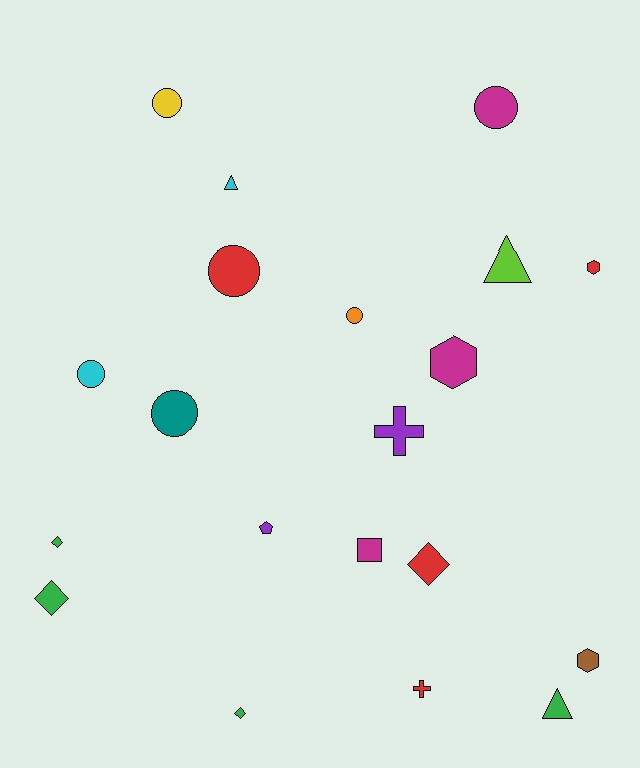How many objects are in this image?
There are 20 objects.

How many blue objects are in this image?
There are no blue objects.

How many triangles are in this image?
There are 3 triangles.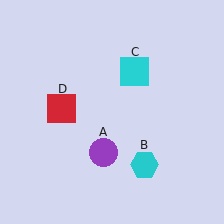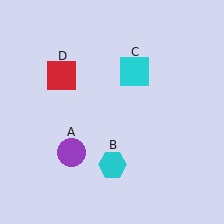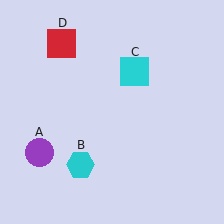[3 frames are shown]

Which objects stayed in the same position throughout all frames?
Cyan square (object C) remained stationary.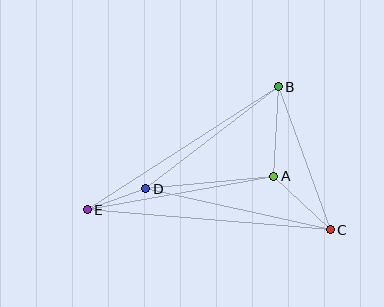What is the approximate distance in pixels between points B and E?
The distance between B and E is approximately 227 pixels.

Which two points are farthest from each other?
Points C and E are farthest from each other.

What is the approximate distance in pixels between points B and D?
The distance between B and D is approximately 167 pixels.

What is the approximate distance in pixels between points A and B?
The distance between A and B is approximately 90 pixels.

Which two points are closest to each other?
Points D and E are closest to each other.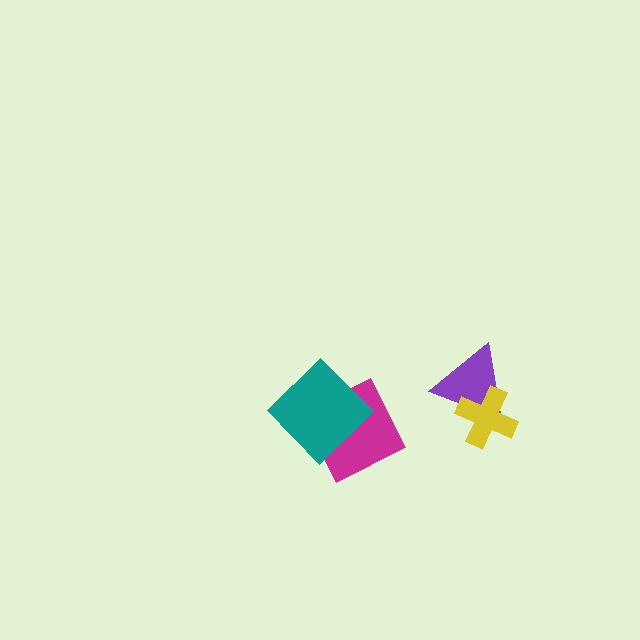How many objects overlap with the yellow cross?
1 object overlaps with the yellow cross.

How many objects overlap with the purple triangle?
1 object overlaps with the purple triangle.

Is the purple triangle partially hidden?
Yes, it is partially covered by another shape.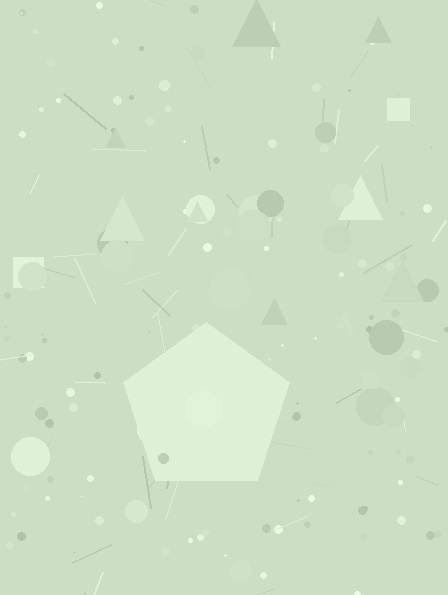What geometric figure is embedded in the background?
A pentagon is embedded in the background.